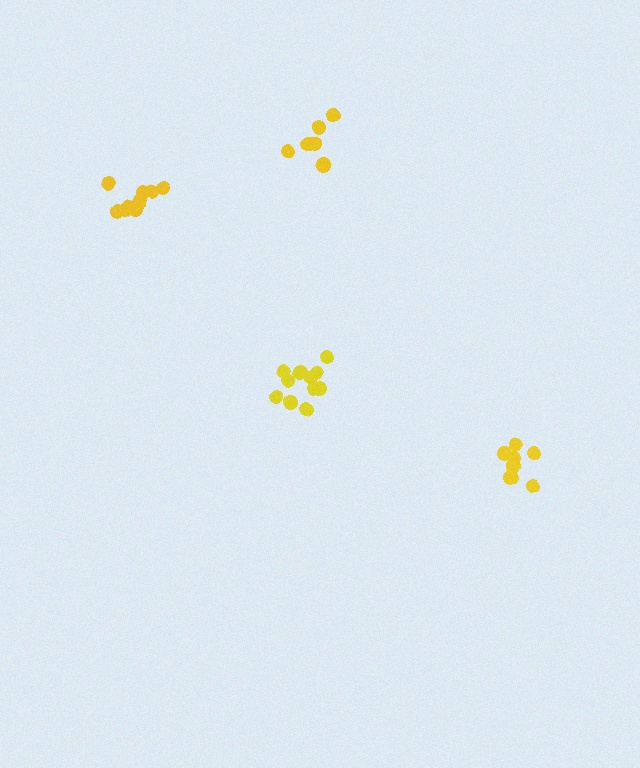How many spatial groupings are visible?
There are 4 spatial groupings.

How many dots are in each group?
Group 1: 10 dots, Group 2: 8 dots, Group 3: 11 dots, Group 4: 8 dots (37 total).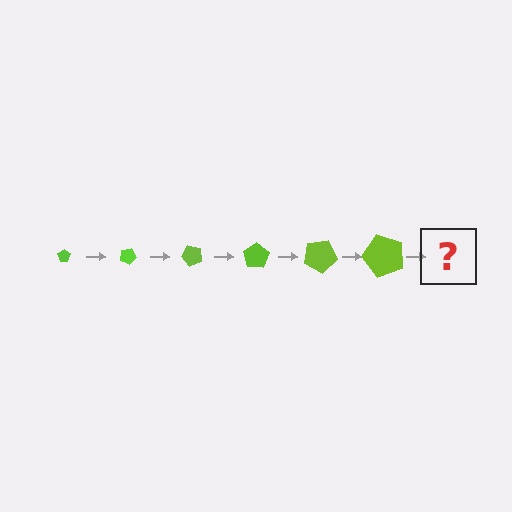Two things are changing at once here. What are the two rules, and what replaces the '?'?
The two rules are that the pentagon grows larger each step and it rotates 25 degrees each step. The '?' should be a pentagon, larger than the previous one and rotated 150 degrees from the start.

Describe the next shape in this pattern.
It should be a pentagon, larger than the previous one and rotated 150 degrees from the start.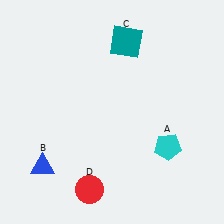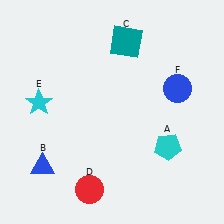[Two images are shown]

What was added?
A cyan star (E), a blue circle (F) were added in Image 2.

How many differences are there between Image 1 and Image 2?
There are 2 differences between the two images.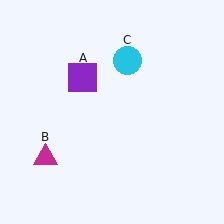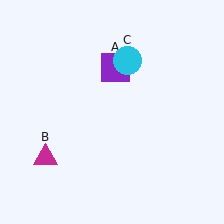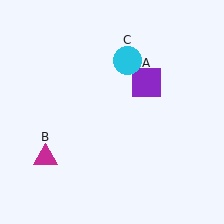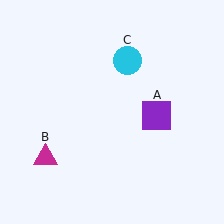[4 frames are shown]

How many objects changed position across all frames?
1 object changed position: purple square (object A).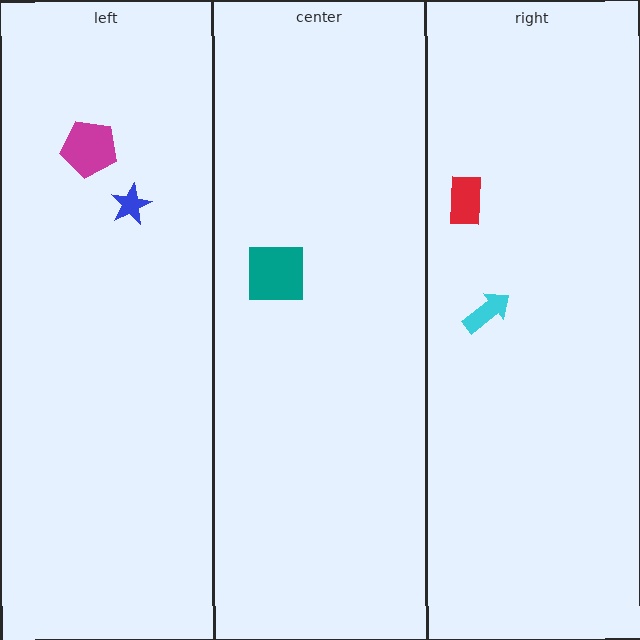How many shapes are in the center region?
1.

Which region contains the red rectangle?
The right region.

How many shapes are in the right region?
2.